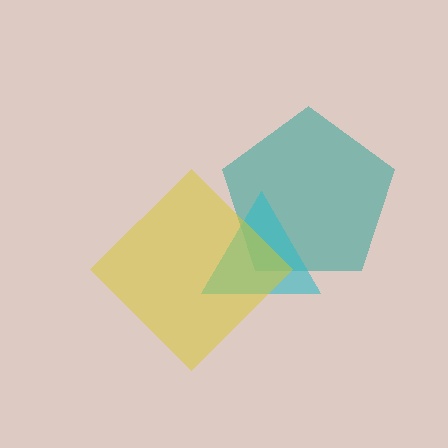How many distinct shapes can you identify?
There are 3 distinct shapes: a teal pentagon, a cyan triangle, a yellow diamond.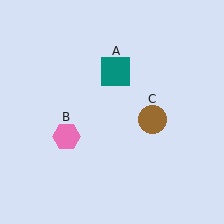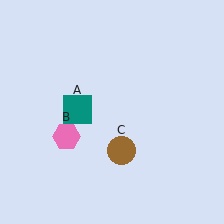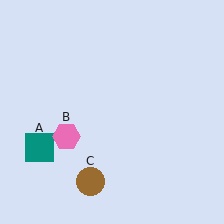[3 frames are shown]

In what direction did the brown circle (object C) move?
The brown circle (object C) moved down and to the left.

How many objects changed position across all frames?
2 objects changed position: teal square (object A), brown circle (object C).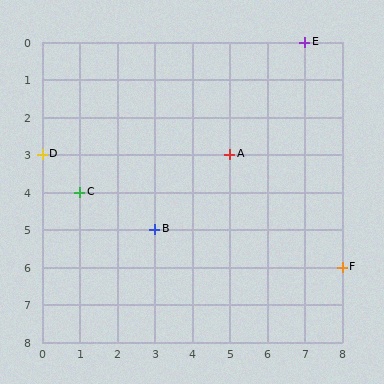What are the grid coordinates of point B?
Point B is at grid coordinates (3, 5).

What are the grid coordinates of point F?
Point F is at grid coordinates (8, 6).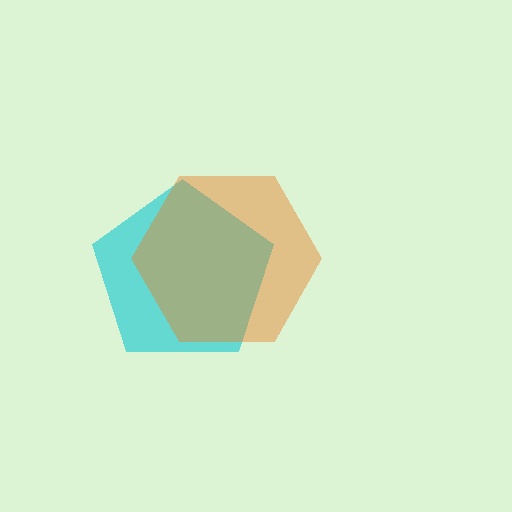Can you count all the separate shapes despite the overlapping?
Yes, there are 2 separate shapes.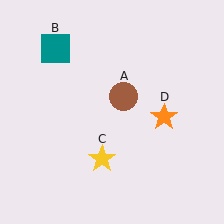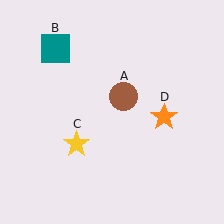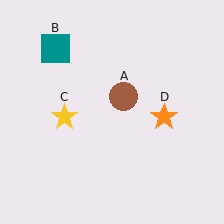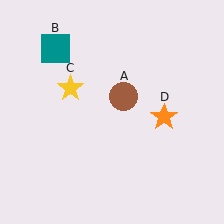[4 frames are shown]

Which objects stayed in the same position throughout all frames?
Brown circle (object A) and teal square (object B) and orange star (object D) remained stationary.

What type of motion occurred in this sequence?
The yellow star (object C) rotated clockwise around the center of the scene.